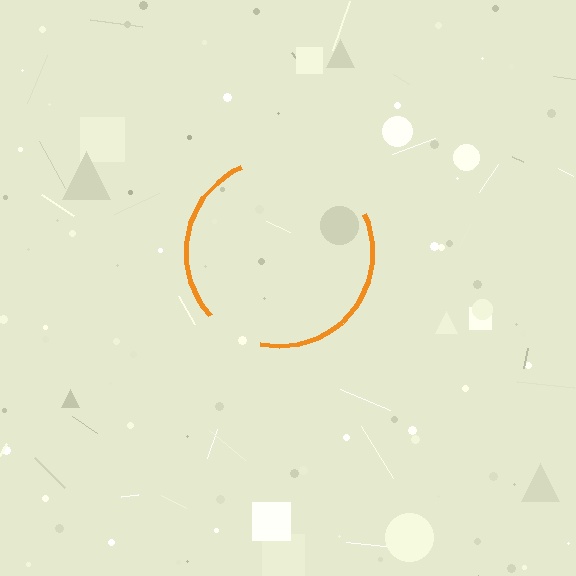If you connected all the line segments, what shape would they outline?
They would outline a circle.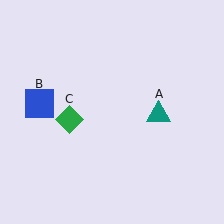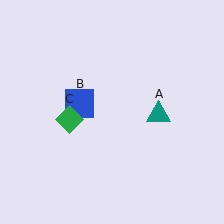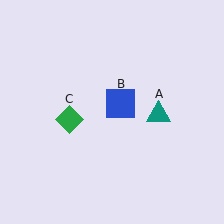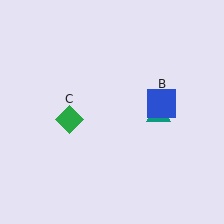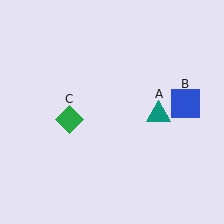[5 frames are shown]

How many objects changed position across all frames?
1 object changed position: blue square (object B).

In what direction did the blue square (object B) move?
The blue square (object B) moved right.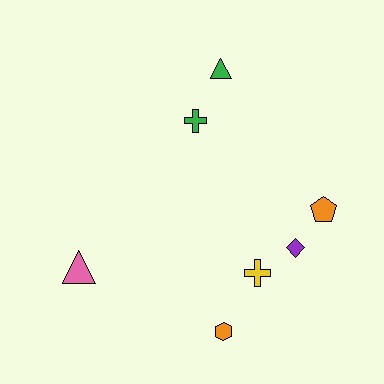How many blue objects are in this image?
There are no blue objects.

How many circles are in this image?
There are no circles.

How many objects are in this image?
There are 7 objects.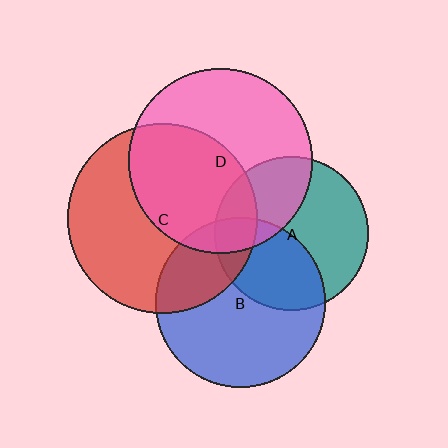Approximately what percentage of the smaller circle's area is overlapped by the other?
Approximately 15%.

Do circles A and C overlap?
Yes.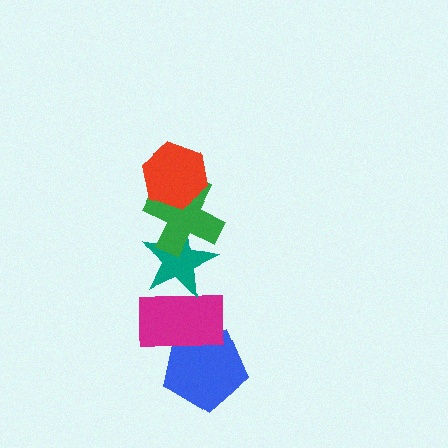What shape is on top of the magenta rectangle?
The teal star is on top of the magenta rectangle.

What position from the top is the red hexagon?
The red hexagon is 1st from the top.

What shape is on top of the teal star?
The green cross is on top of the teal star.